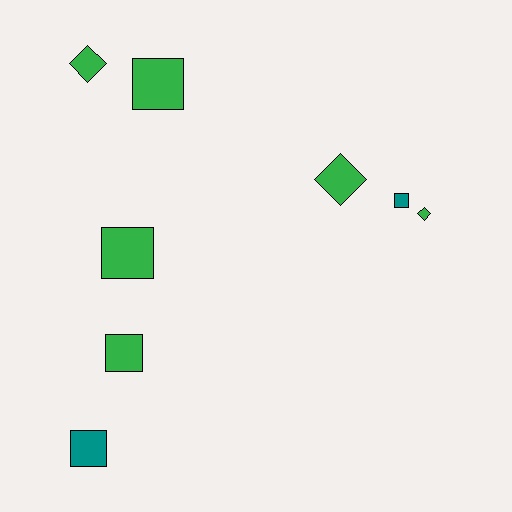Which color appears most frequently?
Green, with 6 objects.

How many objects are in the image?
There are 8 objects.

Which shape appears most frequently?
Square, with 5 objects.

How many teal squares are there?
There are 2 teal squares.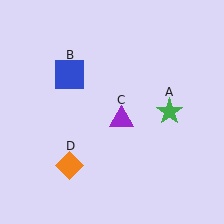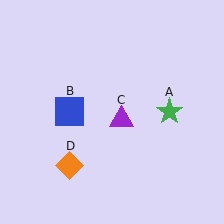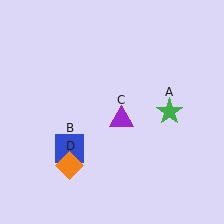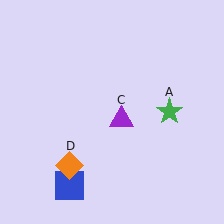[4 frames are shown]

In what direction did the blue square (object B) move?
The blue square (object B) moved down.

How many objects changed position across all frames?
1 object changed position: blue square (object B).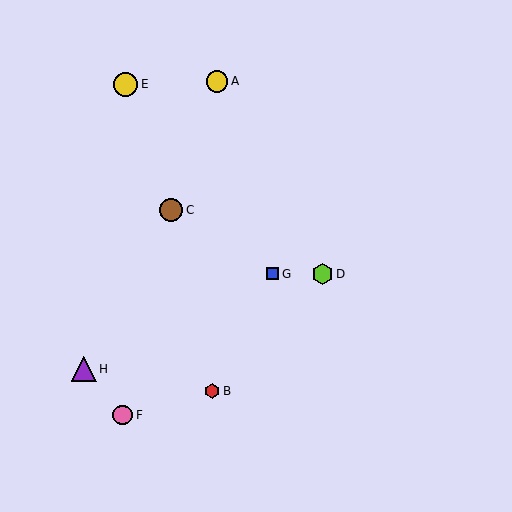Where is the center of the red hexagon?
The center of the red hexagon is at (212, 391).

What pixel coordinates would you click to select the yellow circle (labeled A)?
Click at (217, 81) to select the yellow circle A.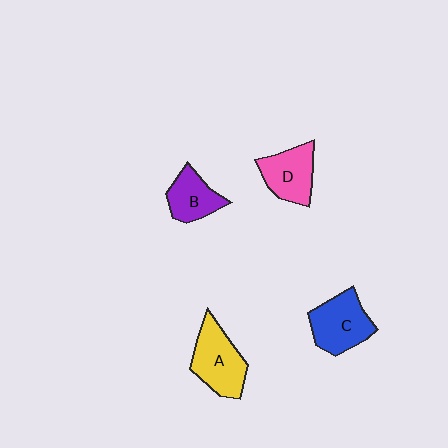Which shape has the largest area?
Shape A (yellow).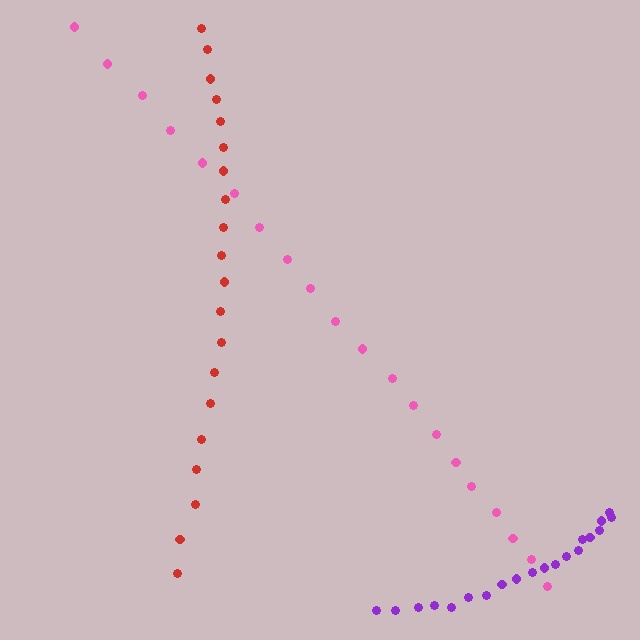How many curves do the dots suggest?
There are 3 distinct paths.